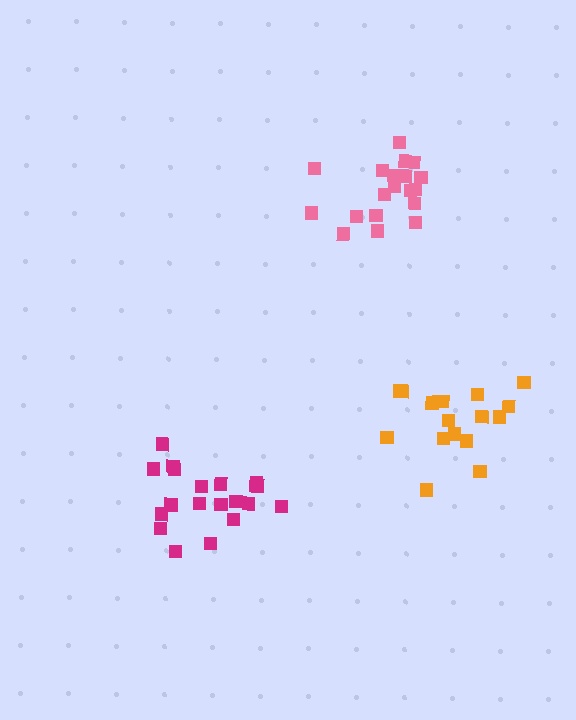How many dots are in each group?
Group 1: 19 dots, Group 2: 20 dots, Group 3: 17 dots (56 total).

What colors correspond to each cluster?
The clusters are colored: pink, magenta, orange.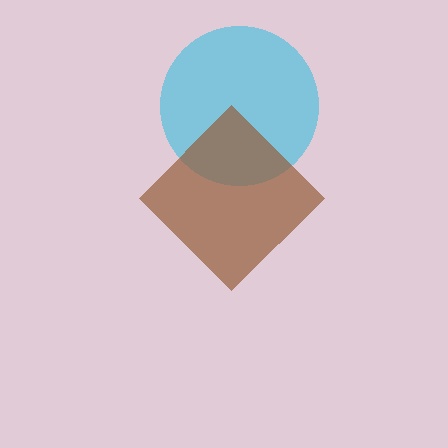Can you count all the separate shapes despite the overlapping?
Yes, there are 2 separate shapes.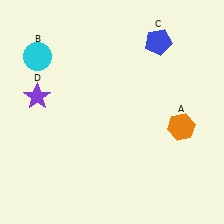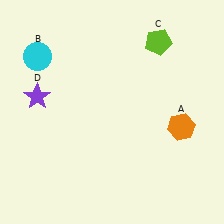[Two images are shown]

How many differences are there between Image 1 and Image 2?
There is 1 difference between the two images.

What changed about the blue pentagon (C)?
In Image 1, C is blue. In Image 2, it changed to lime.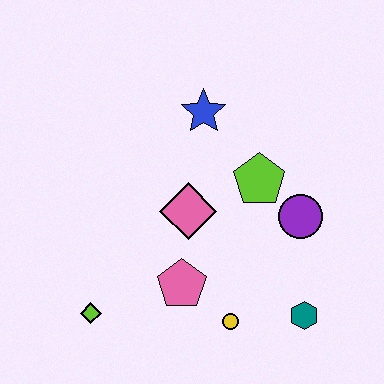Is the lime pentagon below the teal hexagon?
No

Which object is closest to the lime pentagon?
The purple circle is closest to the lime pentagon.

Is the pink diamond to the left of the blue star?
Yes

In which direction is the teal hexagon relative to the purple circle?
The teal hexagon is below the purple circle.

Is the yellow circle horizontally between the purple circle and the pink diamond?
Yes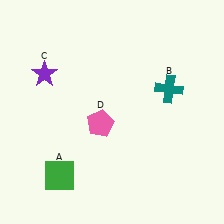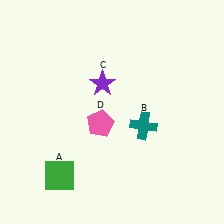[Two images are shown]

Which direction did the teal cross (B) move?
The teal cross (B) moved down.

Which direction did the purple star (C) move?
The purple star (C) moved right.